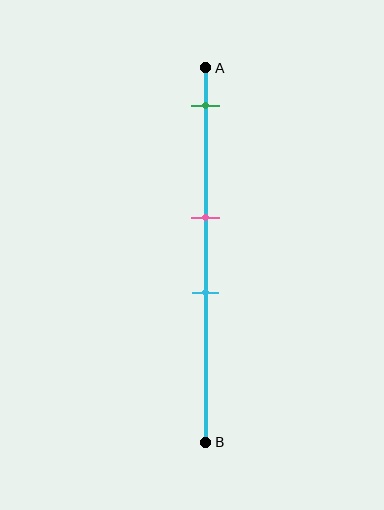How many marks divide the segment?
There are 3 marks dividing the segment.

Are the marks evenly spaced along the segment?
No, the marks are not evenly spaced.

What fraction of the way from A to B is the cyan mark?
The cyan mark is approximately 60% (0.6) of the way from A to B.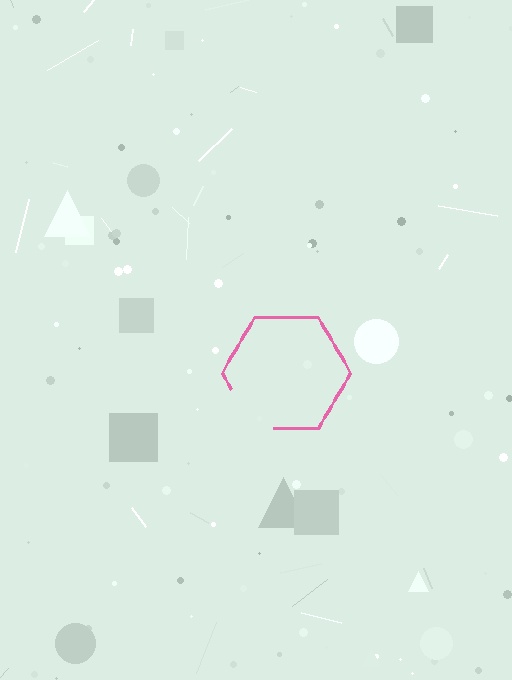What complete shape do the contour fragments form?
The contour fragments form a hexagon.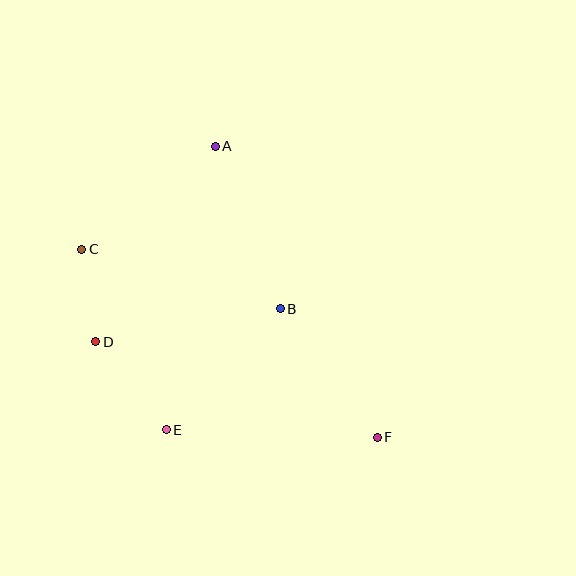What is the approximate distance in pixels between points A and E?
The distance between A and E is approximately 288 pixels.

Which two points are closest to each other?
Points C and D are closest to each other.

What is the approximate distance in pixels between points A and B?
The distance between A and B is approximately 175 pixels.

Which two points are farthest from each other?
Points C and F are farthest from each other.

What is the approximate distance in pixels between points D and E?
The distance between D and E is approximately 113 pixels.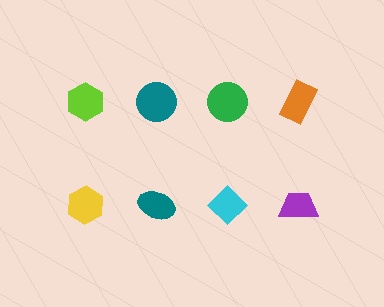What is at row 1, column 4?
An orange rectangle.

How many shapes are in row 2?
4 shapes.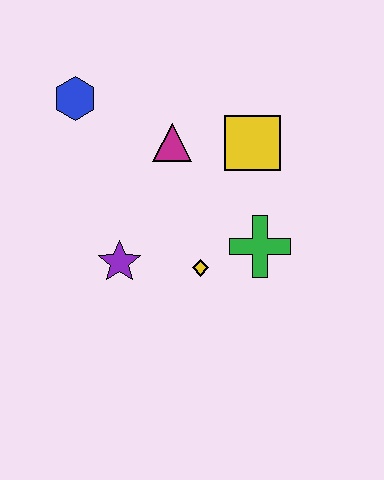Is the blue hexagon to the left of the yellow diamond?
Yes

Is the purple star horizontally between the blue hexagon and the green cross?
Yes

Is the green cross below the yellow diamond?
No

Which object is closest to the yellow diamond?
The green cross is closest to the yellow diamond.